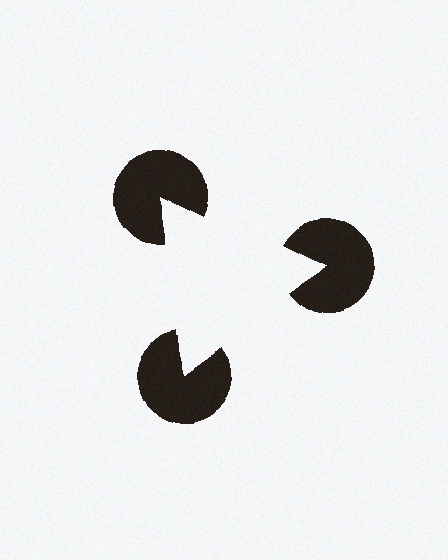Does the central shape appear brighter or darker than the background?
It typically appears slightly brighter than the background, even though no actual brightness change is drawn.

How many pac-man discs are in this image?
There are 3 — one at each vertex of the illusory triangle.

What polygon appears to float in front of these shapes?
An illusory triangle — its edges are inferred from the aligned wedge cuts in the pac-man discs, not physically drawn.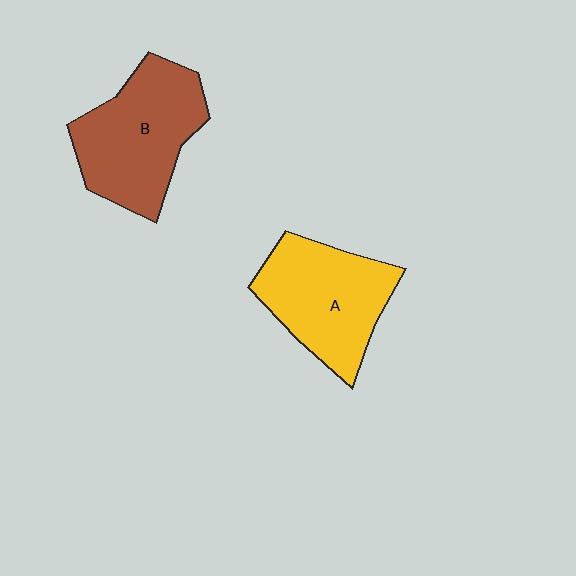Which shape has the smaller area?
Shape A (yellow).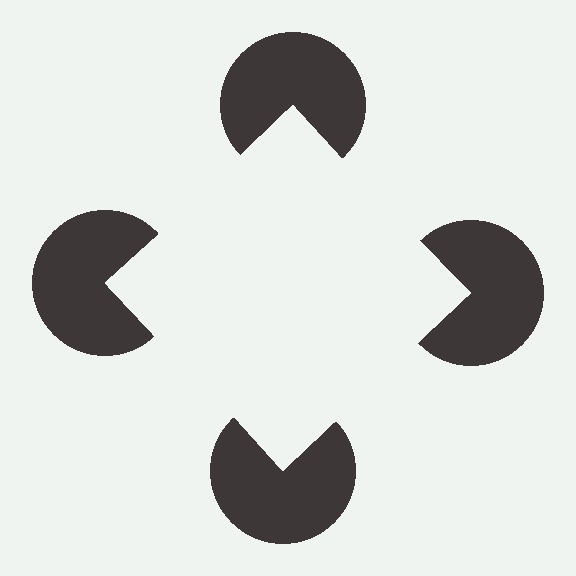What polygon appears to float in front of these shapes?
An illusory square — its edges are inferred from the aligned wedge cuts in the pac-man discs, not physically drawn.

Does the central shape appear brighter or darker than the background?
It typically appears slightly brighter than the background, even though no actual brightness change is drawn.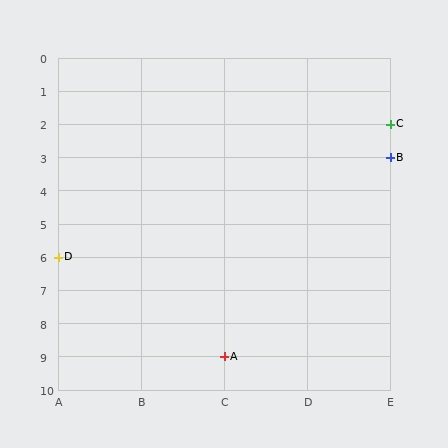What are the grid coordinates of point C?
Point C is at grid coordinates (E, 2).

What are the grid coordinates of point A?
Point A is at grid coordinates (C, 9).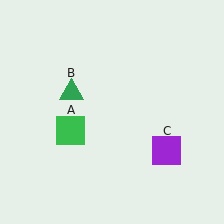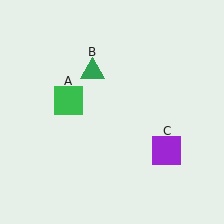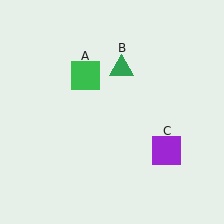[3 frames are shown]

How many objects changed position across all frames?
2 objects changed position: green square (object A), green triangle (object B).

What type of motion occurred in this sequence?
The green square (object A), green triangle (object B) rotated clockwise around the center of the scene.